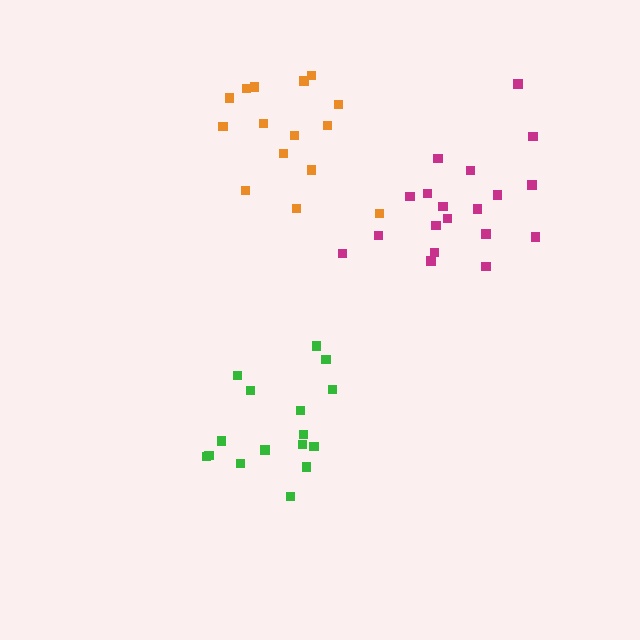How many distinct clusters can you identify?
There are 3 distinct clusters.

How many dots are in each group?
Group 1: 15 dots, Group 2: 16 dots, Group 3: 19 dots (50 total).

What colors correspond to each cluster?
The clusters are colored: orange, green, magenta.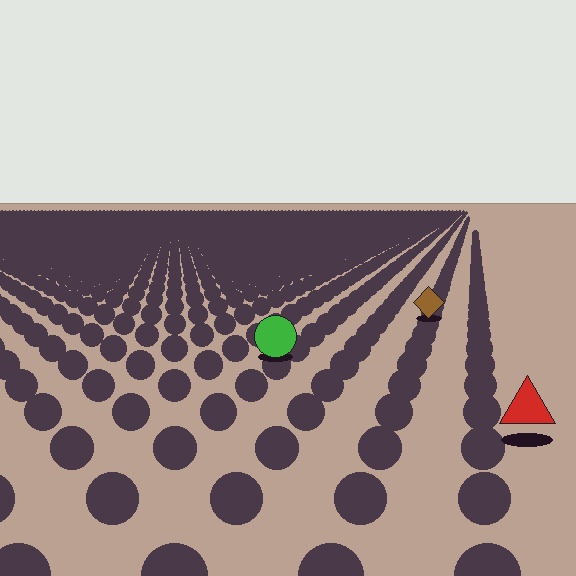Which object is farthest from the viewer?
The brown diamond is farthest from the viewer. It appears smaller and the ground texture around it is denser.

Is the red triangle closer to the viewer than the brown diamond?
Yes. The red triangle is closer — you can tell from the texture gradient: the ground texture is coarser near it.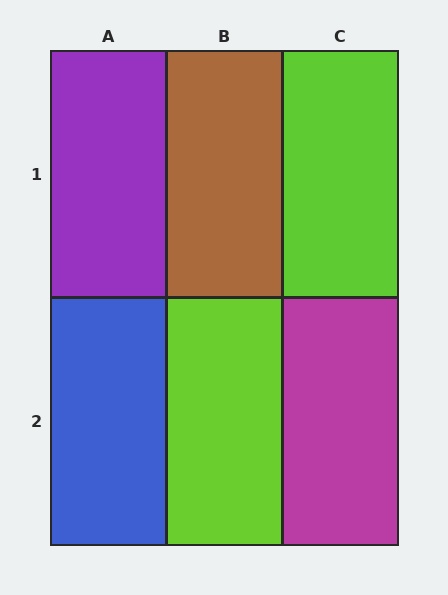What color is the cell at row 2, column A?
Blue.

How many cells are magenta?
1 cell is magenta.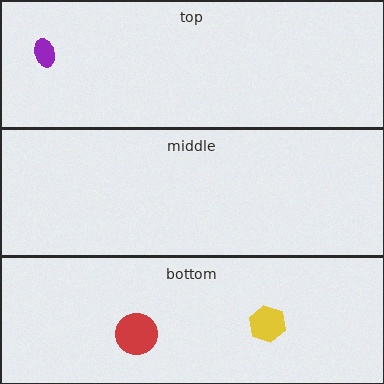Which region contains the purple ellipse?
The top region.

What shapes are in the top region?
The purple ellipse.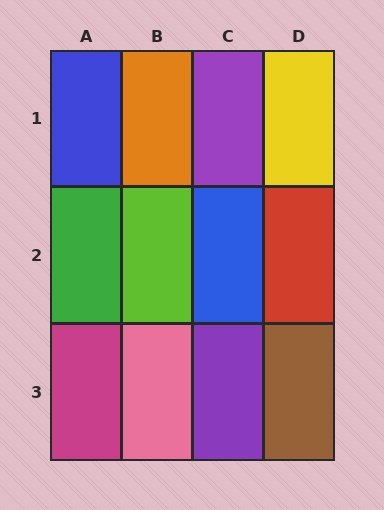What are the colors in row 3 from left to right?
Magenta, pink, purple, brown.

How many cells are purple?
2 cells are purple.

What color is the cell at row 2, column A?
Green.